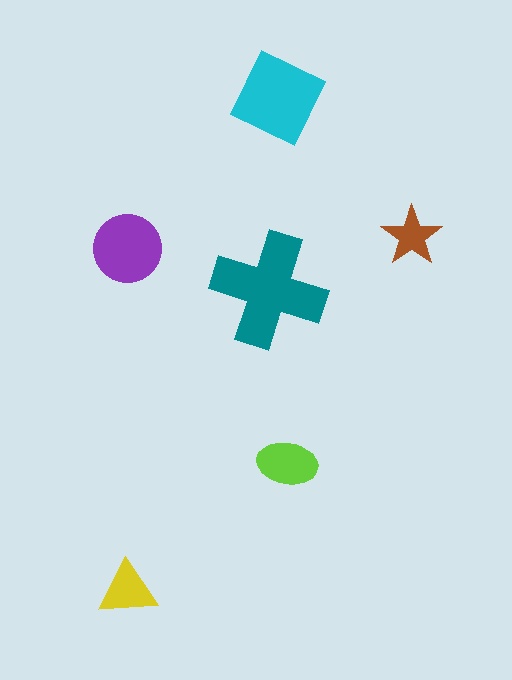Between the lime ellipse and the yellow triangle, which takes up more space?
The lime ellipse.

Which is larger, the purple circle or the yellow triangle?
The purple circle.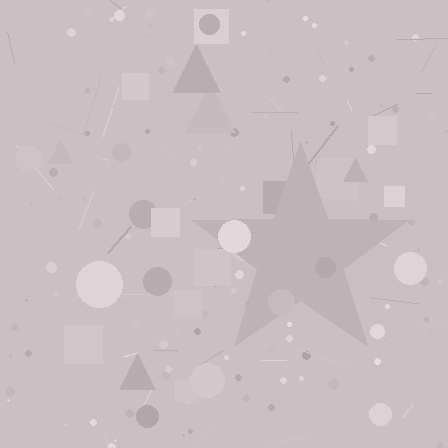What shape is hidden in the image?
A star is hidden in the image.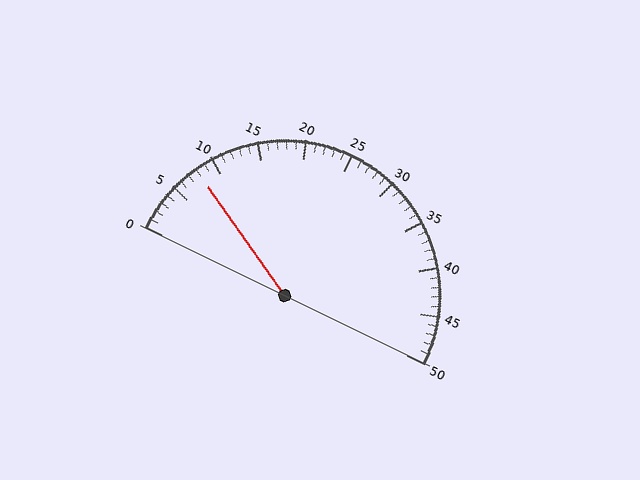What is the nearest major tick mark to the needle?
The nearest major tick mark is 10.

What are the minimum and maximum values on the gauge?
The gauge ranges from 0 to 50.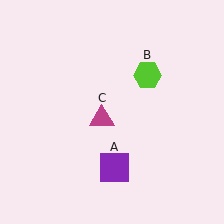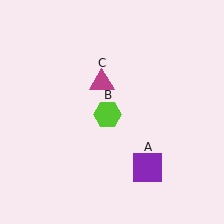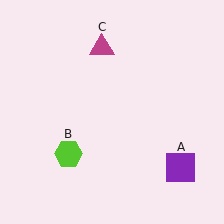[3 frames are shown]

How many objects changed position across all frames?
3 objects changed position: purple square (object A), lime hexagon (object B), magenta triangle (object C).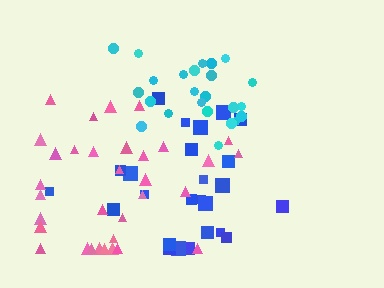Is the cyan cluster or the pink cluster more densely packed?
Cyan.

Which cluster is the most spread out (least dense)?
Pink.